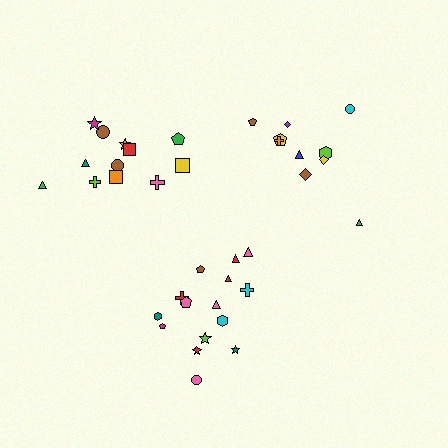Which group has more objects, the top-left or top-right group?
The top-left group.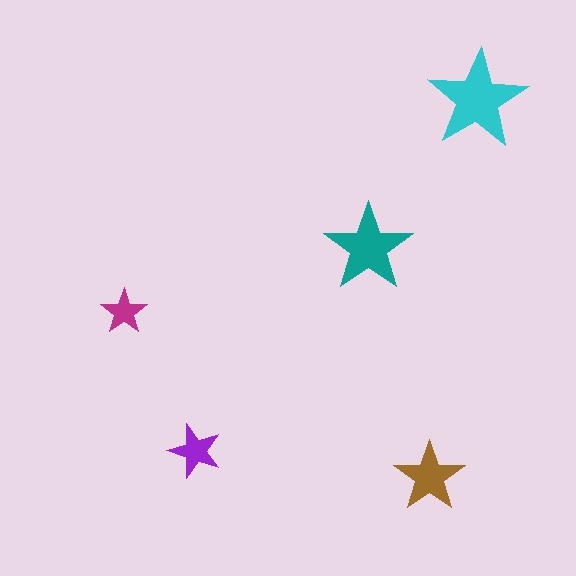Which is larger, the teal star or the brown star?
The teal one.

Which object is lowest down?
The brown star is bottommost.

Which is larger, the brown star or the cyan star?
The cyan one.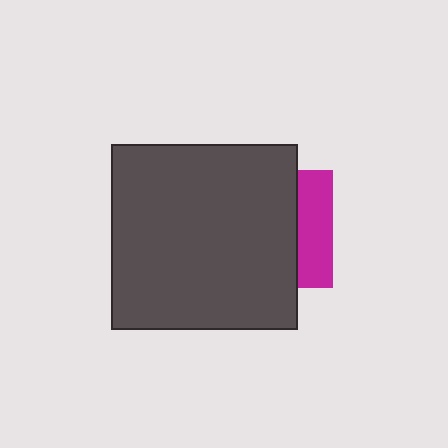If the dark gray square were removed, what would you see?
You would see the complete magenta square.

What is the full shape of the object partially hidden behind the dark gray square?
The partially hidden object is a magenta square.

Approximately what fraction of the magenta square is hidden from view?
Roughly 69% of the magenta square is hidden behind the dark gray square.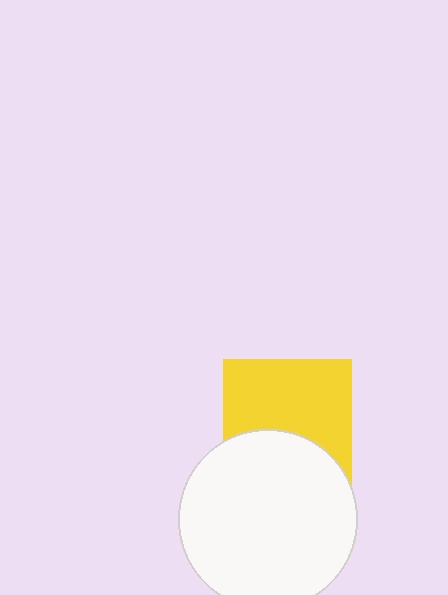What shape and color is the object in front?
The object in front is a white circle.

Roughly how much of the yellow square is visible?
About half of it is visible (roughly 63%).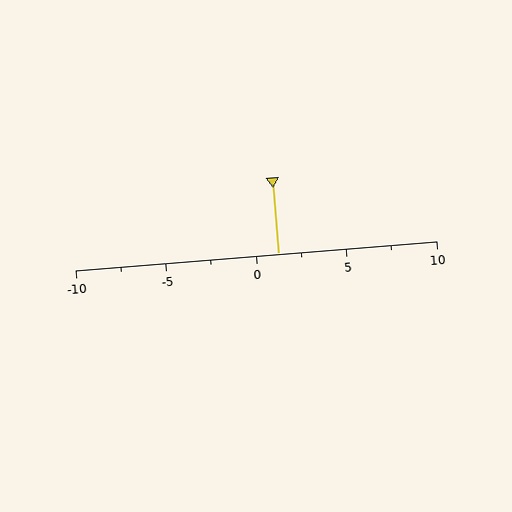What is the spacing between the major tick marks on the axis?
The major ticks are spaced 5 apart.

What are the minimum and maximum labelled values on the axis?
The axis runs from -10 to 10.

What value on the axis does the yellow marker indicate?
The marker indicates approximately 1.2.